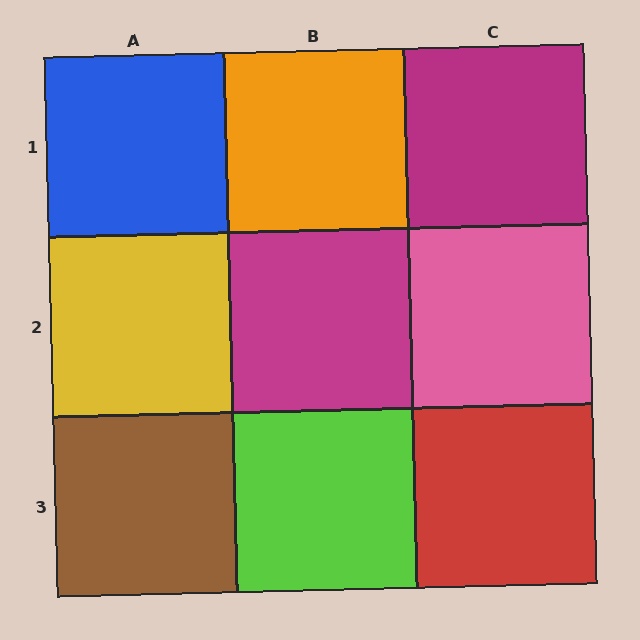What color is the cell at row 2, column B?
Magenta.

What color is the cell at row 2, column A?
Yellow.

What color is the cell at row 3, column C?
Red.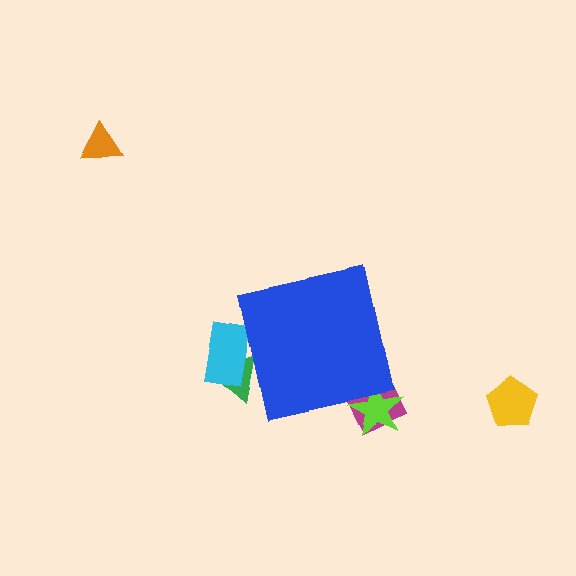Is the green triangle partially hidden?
Yes, the green triangle is partially hidden behind the blue square.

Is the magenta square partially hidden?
Yes, the magenta square is partially hidden behind the blue square.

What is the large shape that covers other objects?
A blue square.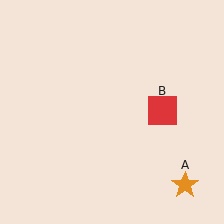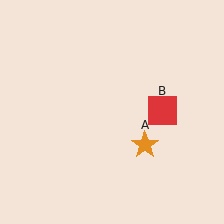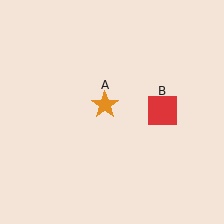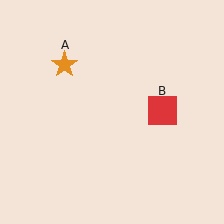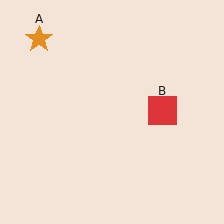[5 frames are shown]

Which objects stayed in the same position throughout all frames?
Red square (object B) remained stationary.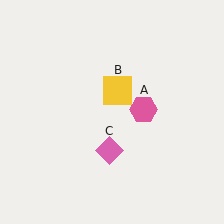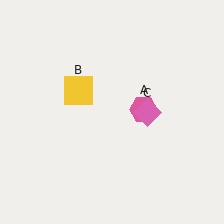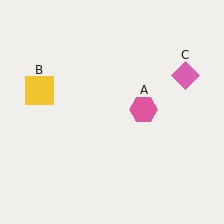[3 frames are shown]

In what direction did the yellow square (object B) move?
The yellow square (object B) moved left.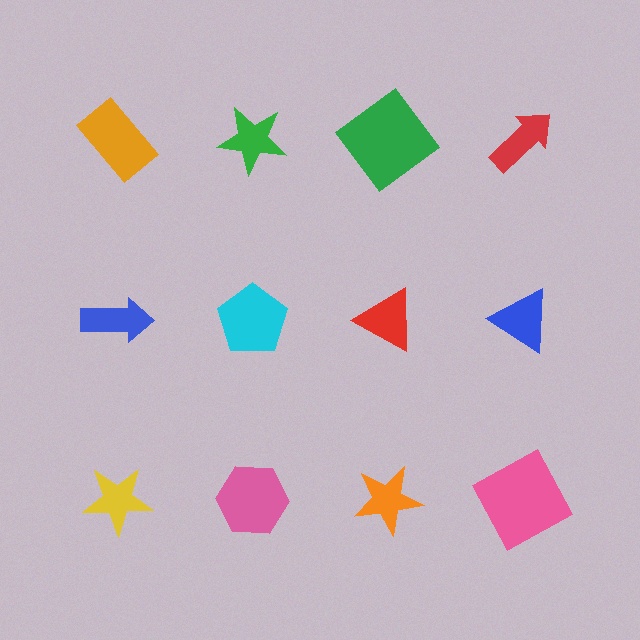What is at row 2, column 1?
A blue arrow.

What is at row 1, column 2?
A green star.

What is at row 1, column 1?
An orange rectangle.